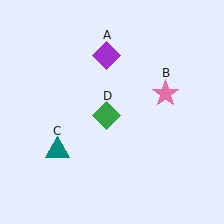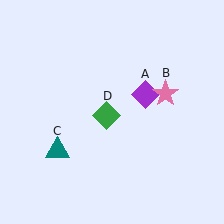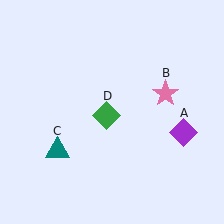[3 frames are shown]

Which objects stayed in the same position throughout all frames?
Pink star (object B) and teal triangle (object C) and green diamond (object D) remained stationary.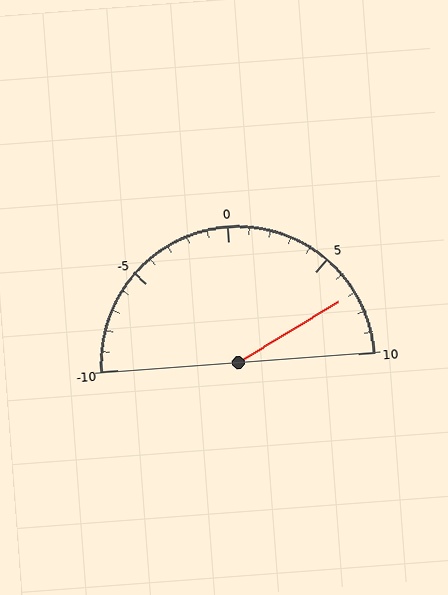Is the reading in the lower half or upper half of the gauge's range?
The reading is in the upper half of the range (-10 to 10).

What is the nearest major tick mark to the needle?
The nearest major tick mark is 5.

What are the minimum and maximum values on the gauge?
The gauge ranges from -10 to 10.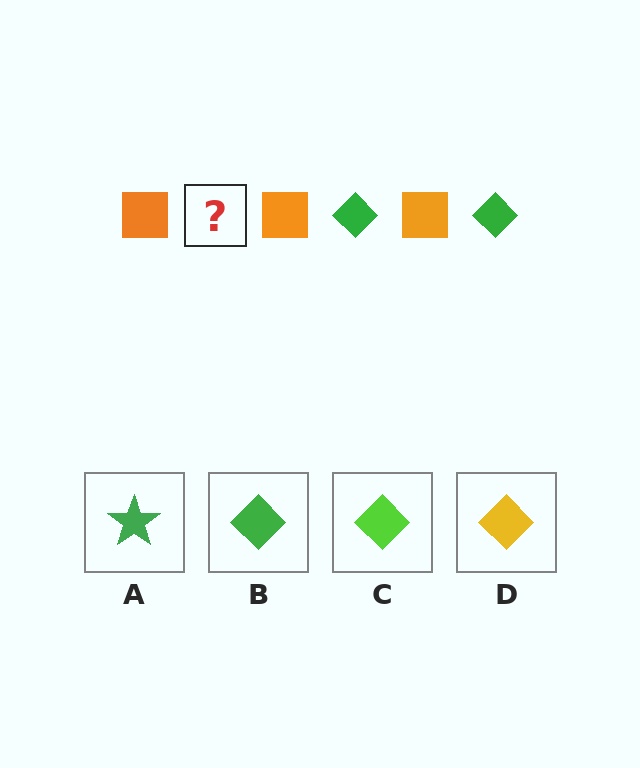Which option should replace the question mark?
Option B.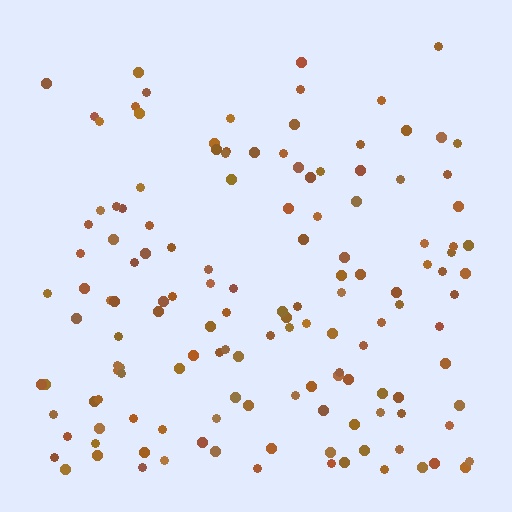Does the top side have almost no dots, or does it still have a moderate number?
Still a moderate number, just noticeably fewer than the bottom.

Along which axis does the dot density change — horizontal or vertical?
Vertical.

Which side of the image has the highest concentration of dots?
The bottom.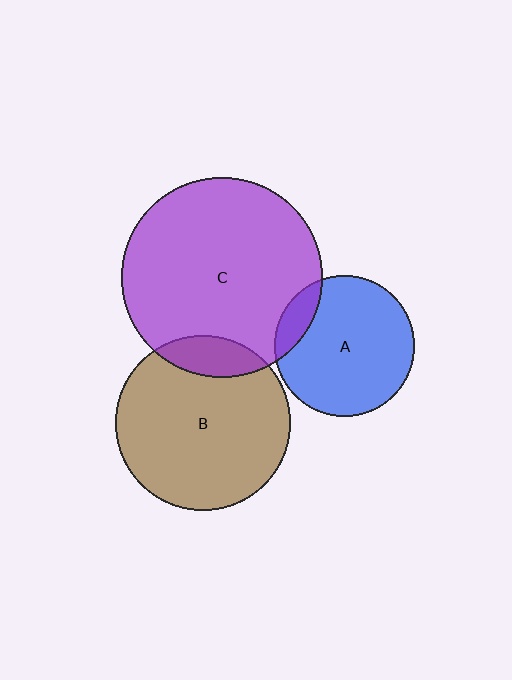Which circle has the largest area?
Circle C (purple).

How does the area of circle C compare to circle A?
Approximately 2.0 times.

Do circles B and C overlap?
Yes.